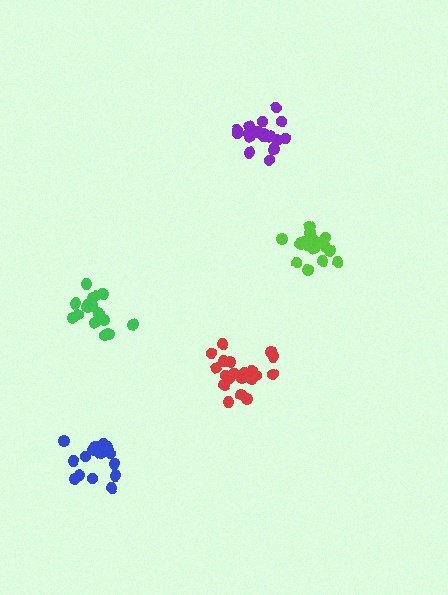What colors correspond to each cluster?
The clusters are colored: blue, lime, green, red, purple.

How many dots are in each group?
Group 1: 19 dots, Group 2: 19 dots, Group 3: 17 dots, Group 4: 21 dots, Group 5: 17 dots (93 total).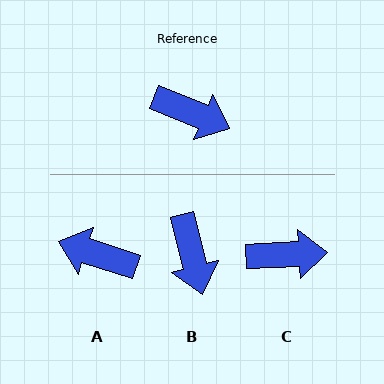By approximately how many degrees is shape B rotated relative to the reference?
Approximately 53 degrees clockwise.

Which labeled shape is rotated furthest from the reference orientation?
A, about 175 degrees away.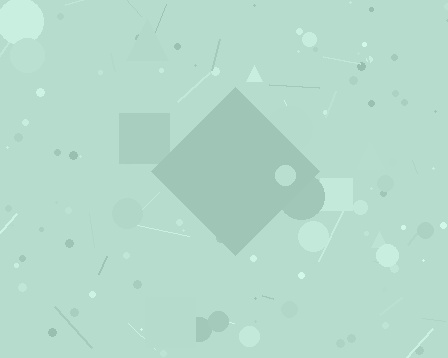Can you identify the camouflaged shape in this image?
The camouflaged shape is a diamond.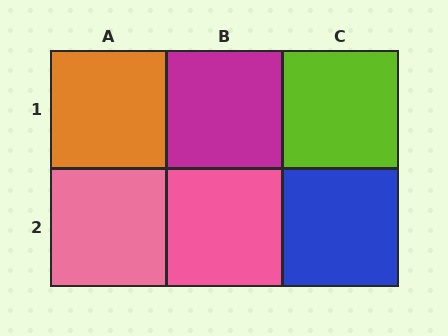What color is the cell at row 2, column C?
Blue.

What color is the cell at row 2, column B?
Pink.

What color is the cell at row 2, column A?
Pink.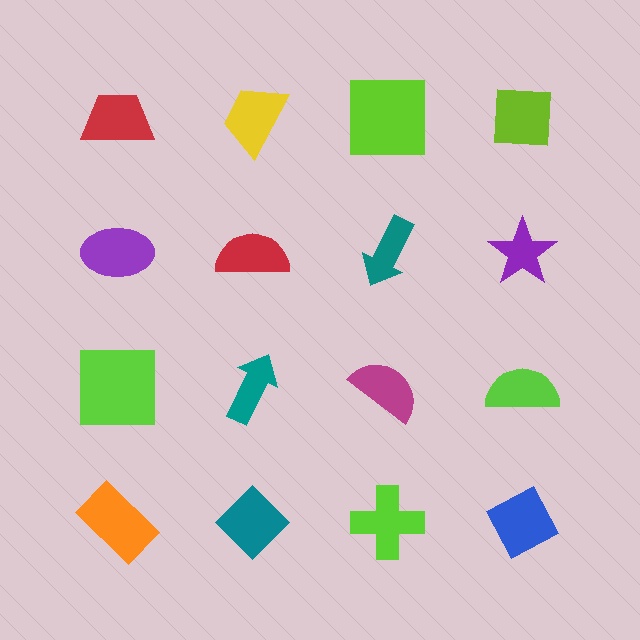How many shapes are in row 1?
4 shapes.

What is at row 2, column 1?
A purple ellipse.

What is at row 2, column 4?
A purple star.